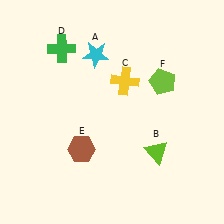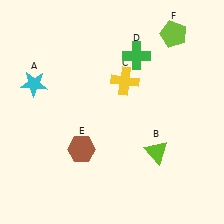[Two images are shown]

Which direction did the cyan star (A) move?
The cyan star (A) moved left.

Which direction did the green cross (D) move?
The green cross (D) moved right.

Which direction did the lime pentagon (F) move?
The lime pentagon (F) moved up.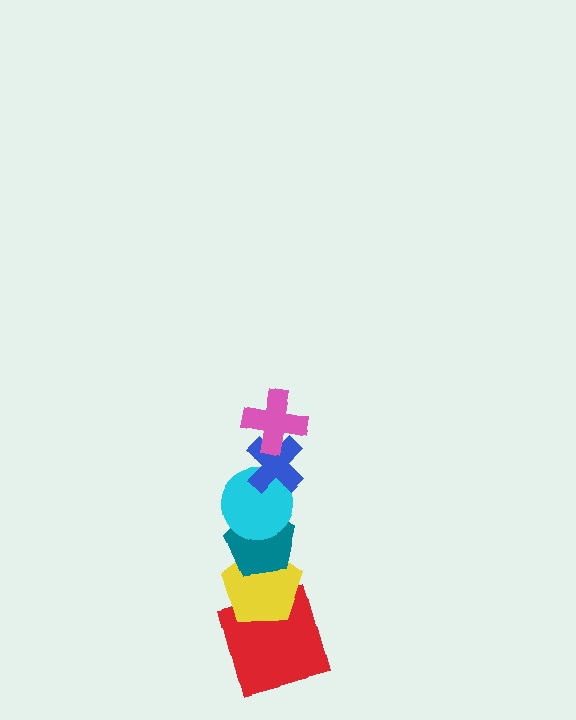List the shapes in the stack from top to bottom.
From top to bottom: the pink cross, the blue cross, the cyan circle, the teal pentagon, the yellow pentagon, the red square.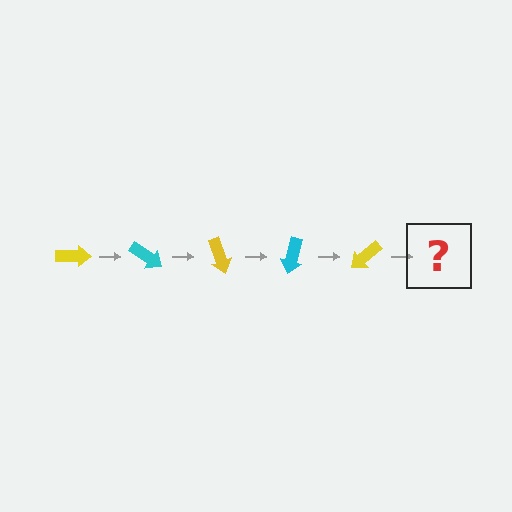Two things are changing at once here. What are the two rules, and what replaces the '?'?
The two rules are that it rotates 35 degrees each step and the color cycles through yellow and cyan. The '?' should be a cyan arrow, rotated 175 degrees from the start.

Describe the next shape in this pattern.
It should be a cyan arrow, rotated 175 degrees from the start.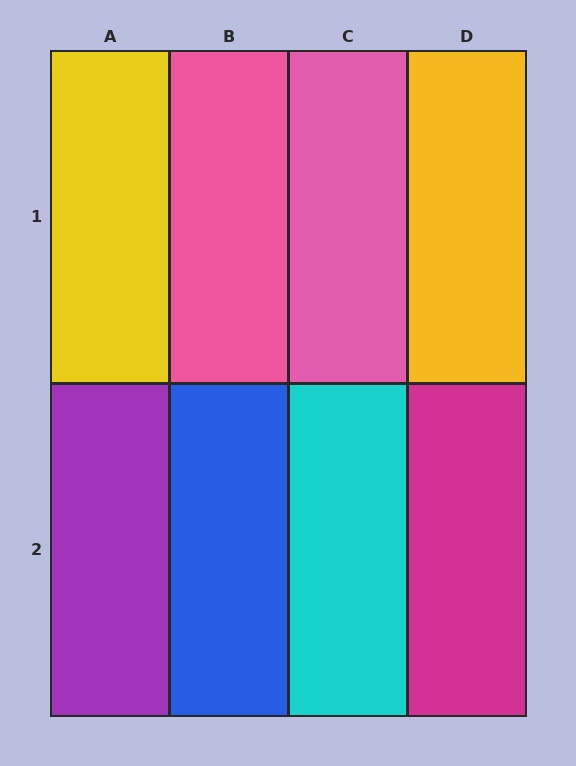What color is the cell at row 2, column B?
Blue.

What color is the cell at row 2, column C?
Cyan.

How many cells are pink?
2 cells are pink.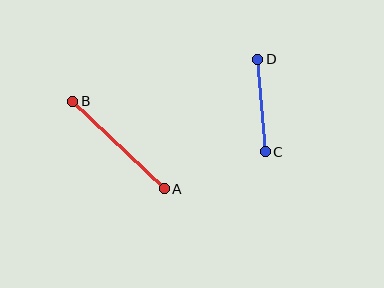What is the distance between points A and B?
The distance is approximately 127 pixels.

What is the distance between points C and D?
The distance is approximately 93 pixels.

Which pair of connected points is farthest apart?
Points A and B are farthest apart.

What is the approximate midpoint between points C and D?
The midpoint is at approximately (261, 105) pixels.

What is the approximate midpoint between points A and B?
The midpoint is at approximately (119, 145) pixels.